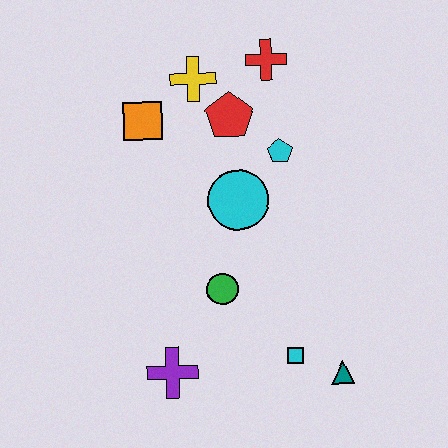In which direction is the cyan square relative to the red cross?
The cyan square is below the red cross.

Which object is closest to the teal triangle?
The cyan square is closest to the teal triangle.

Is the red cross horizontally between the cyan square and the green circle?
Yes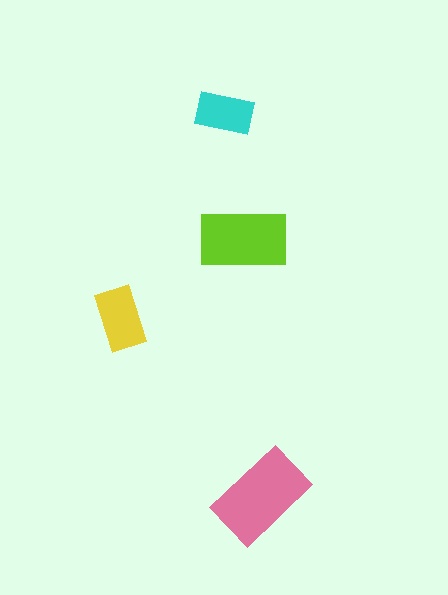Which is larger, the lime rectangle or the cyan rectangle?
The lime one.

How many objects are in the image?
There are 4 objects in the image.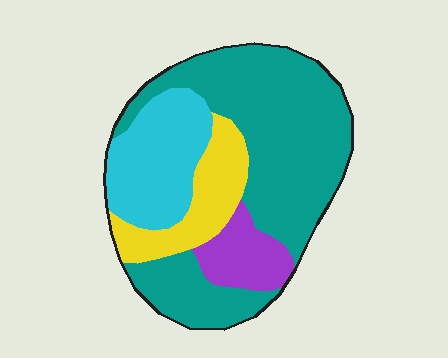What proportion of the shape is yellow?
Yellow covers about 15% of the shape.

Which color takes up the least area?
Purple, at roughly 10%.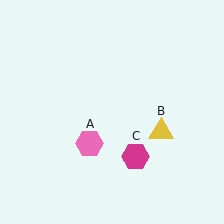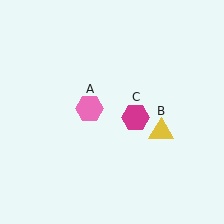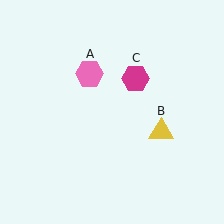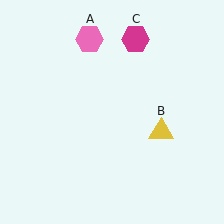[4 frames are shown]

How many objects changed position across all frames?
2 objects changed position: pink hexagon (object A), magenta hexagon (object C).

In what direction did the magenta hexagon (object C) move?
The magenta hexagon (object C) moved up.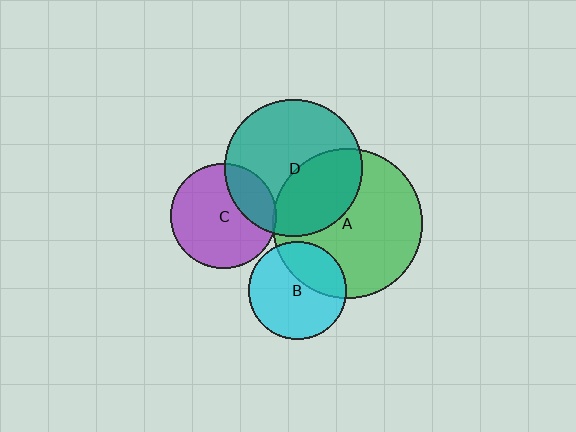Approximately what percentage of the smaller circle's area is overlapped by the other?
Approximately 35%.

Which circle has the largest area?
Circle A (green).